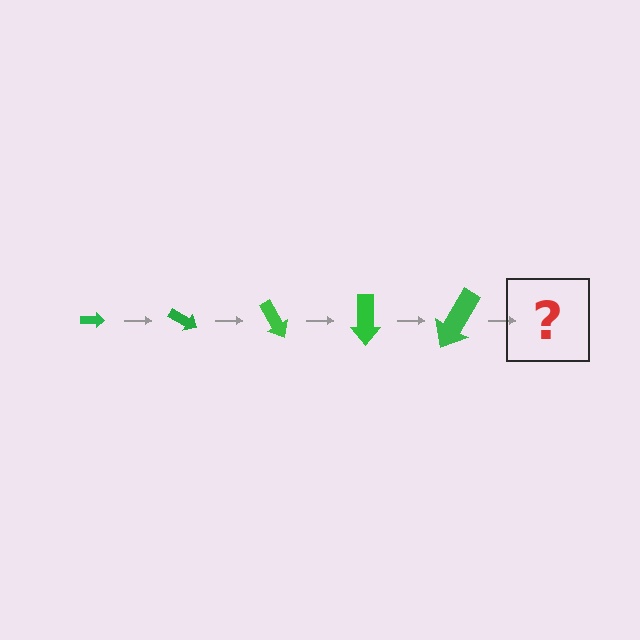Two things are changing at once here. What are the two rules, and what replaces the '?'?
The two rules are that the arrow grows larger each step and it rotates 30 degrees each step. The '?' should be an arrow, larger than the previous one and rotated 150 degrees from the start.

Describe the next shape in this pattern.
It should be an arrow, larger than the previous one and rotated 150 degrees from the start.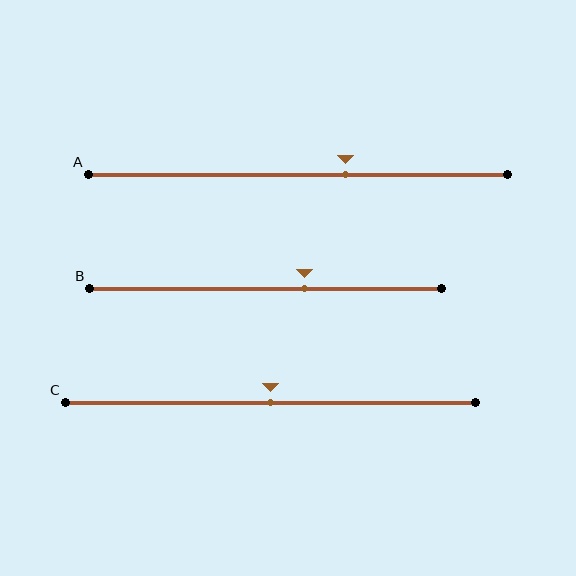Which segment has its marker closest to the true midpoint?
Segment C has its marker closest to the true midpoint.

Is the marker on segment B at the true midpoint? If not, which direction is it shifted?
No, the marker on segment B is shifted to the right by about 11% of the segment length.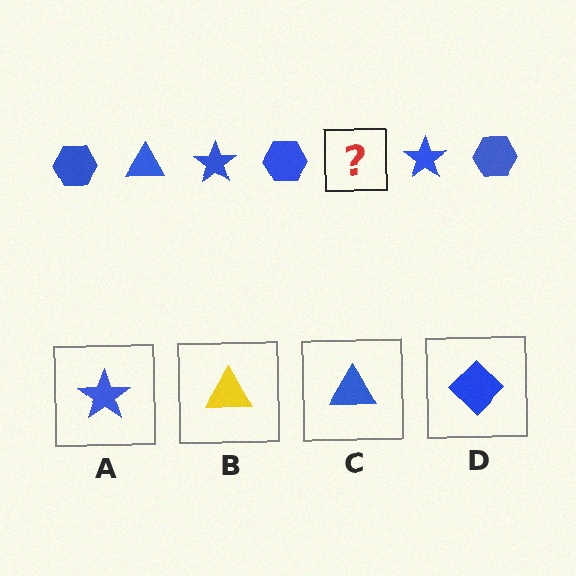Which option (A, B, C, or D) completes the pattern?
C.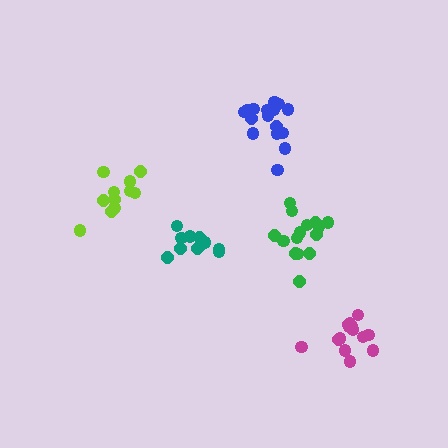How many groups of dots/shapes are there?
There are 5 groups.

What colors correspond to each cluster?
The clusters are colored: green, magenta, blue, teal, lime.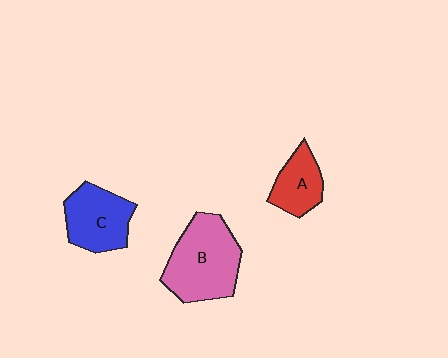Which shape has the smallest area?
Shape A (red).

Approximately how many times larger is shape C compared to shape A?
Approximately 1.4 times.